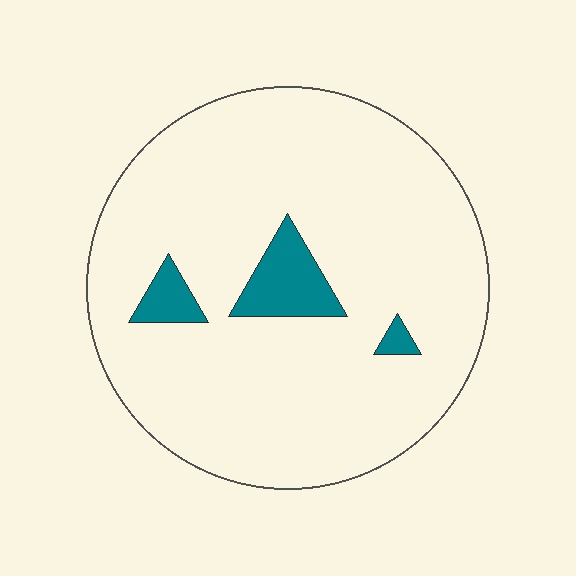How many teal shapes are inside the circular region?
3.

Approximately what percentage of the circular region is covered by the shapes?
Approximately 10%.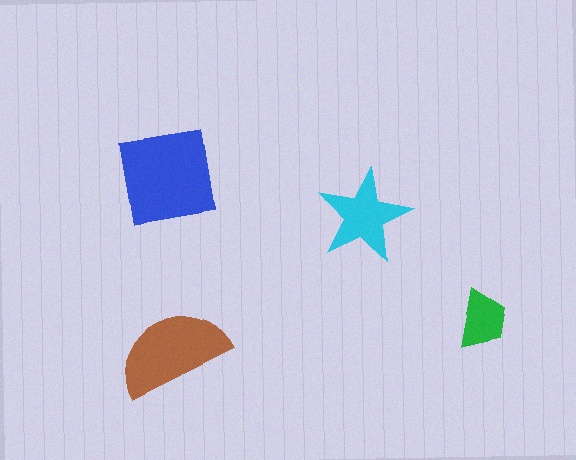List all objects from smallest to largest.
The green trapezoid, the cyan star, the brown semicircle, the blue square.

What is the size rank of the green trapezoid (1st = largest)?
4th.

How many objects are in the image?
There are 4 objects in the image.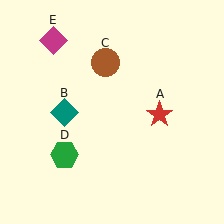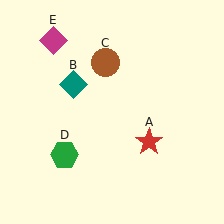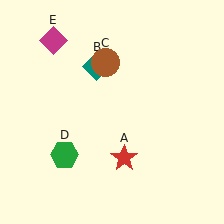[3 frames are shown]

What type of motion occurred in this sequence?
The red star (object A), teal diamond (object B) rotated clockwise around the center of the scene.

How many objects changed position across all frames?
2 objects changed position: red star (object A), teal diamond (object B).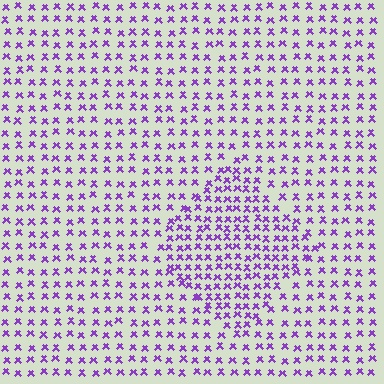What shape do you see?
I see a diamond.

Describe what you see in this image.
The image contains small purple elements arranged at two different densities. A diamond-shaped region is visible where the elements are more densely packed than the surrounding area.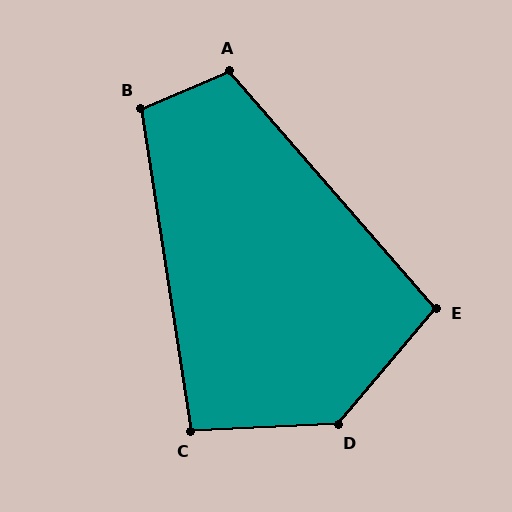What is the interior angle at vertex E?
Approximately 99 degrees (obtuse).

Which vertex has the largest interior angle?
D, at approximately 133 degrees.